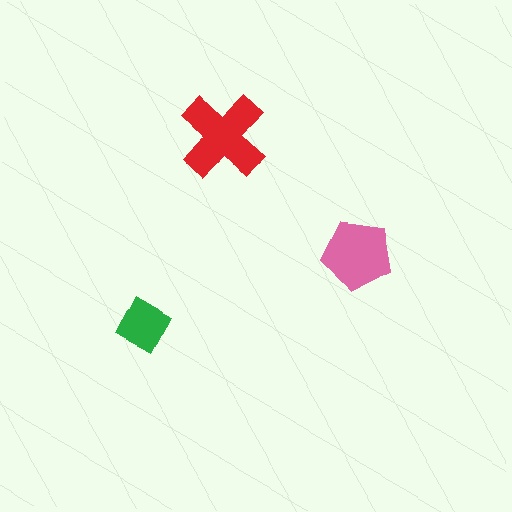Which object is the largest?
The red cross.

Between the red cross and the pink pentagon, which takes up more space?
The red cross.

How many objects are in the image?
There are 3 objects in the image.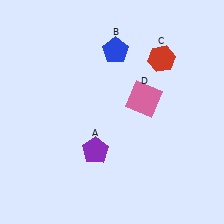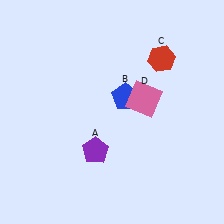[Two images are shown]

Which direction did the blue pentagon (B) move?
The blue pentagon (B) moved down.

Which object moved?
The blue pentagon (B) moved down.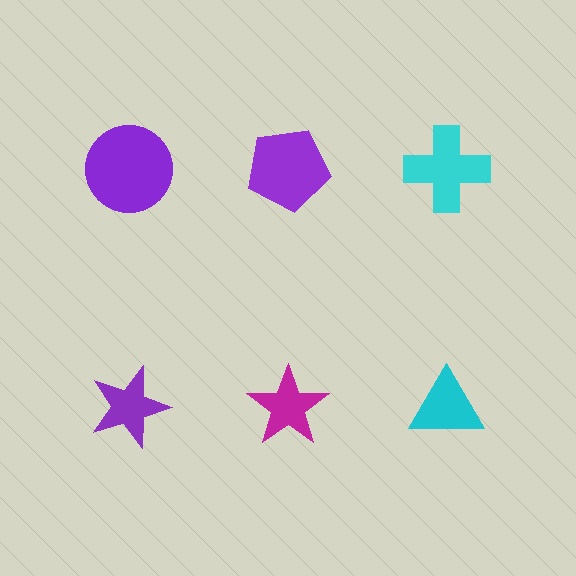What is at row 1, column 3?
A cyan cross.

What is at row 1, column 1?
A purple circle.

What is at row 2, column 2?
A magenta star.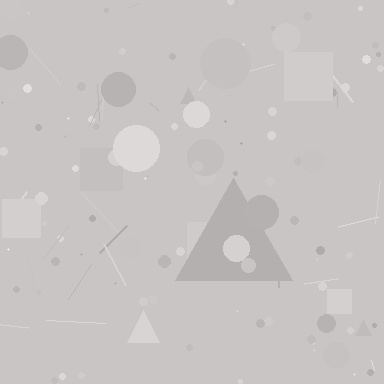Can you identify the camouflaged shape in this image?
The camouflaged shape is a triangle.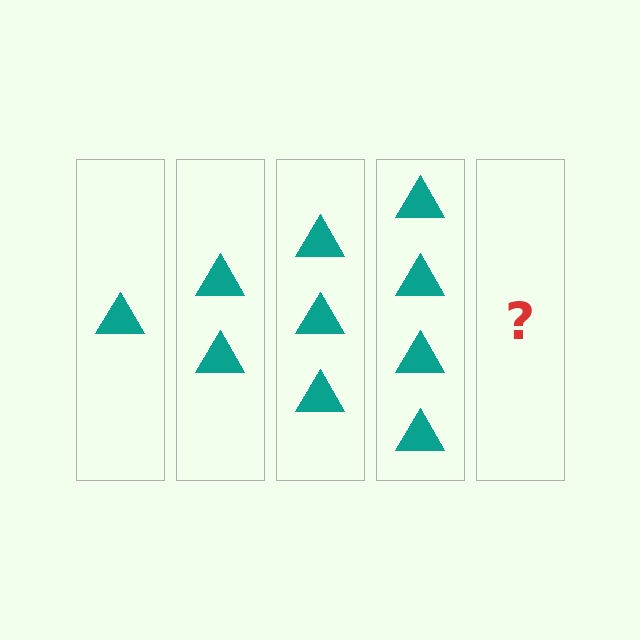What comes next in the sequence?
The next element should be 5 triangles.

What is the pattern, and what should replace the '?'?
The pattern is that each step adds one more triangle. The '?' should be 5 triangles.